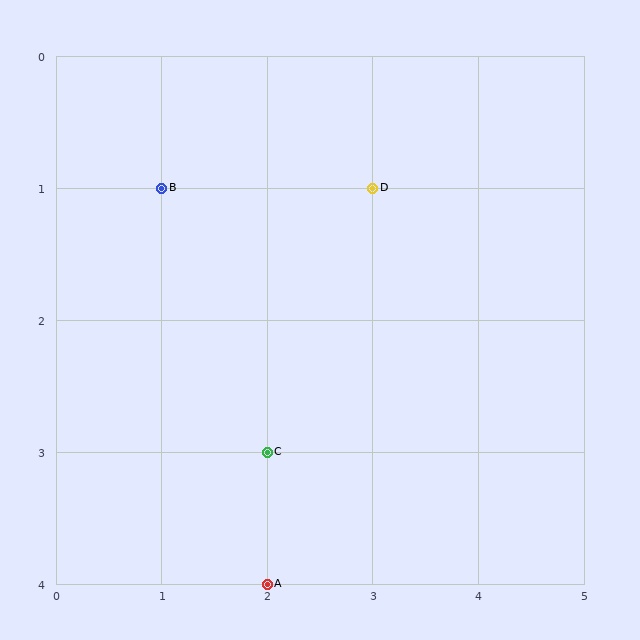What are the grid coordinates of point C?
Point C is at grid coordinates (2, 3).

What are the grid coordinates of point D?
Point D is at grid coordinates (3, 1).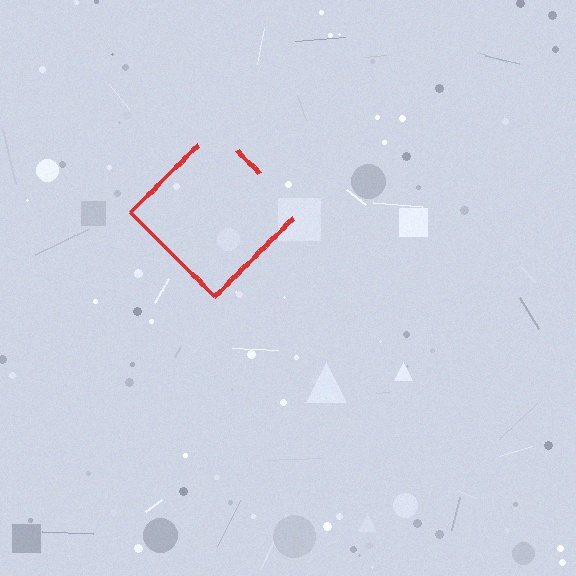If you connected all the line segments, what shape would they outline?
They would outline a diamond.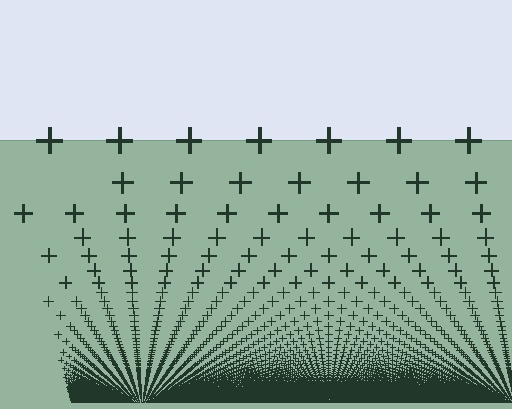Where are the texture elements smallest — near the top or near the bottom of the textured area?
Near the bottom.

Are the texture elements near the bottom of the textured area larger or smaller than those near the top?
Smaller. The gradient is inverted — elements near the bottom are smaller and denser.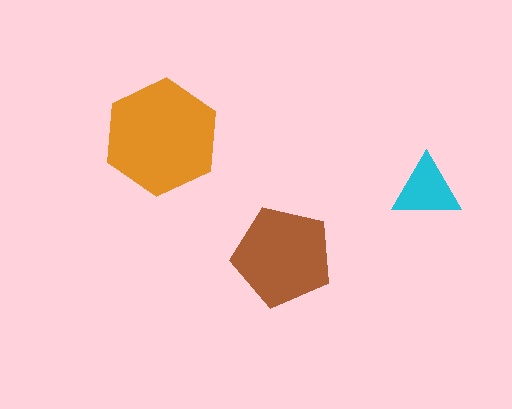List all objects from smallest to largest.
The cyan triangle, the brown pentagon, the orange hexagon.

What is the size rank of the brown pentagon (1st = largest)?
2nd.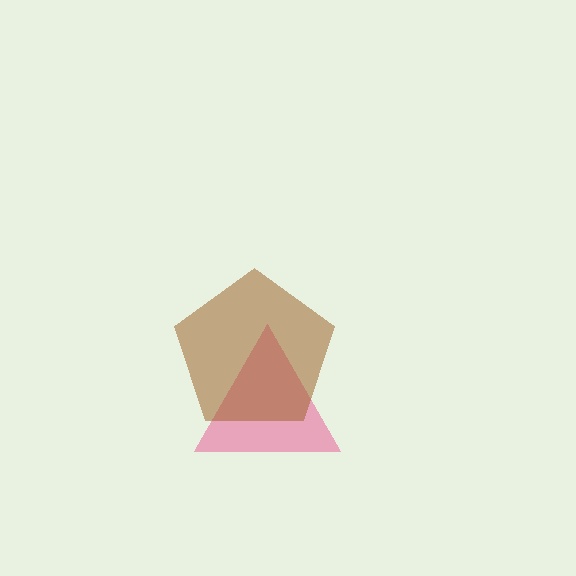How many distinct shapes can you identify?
There are 2 distinct shapes: a pink triangle, a brown pentagon.